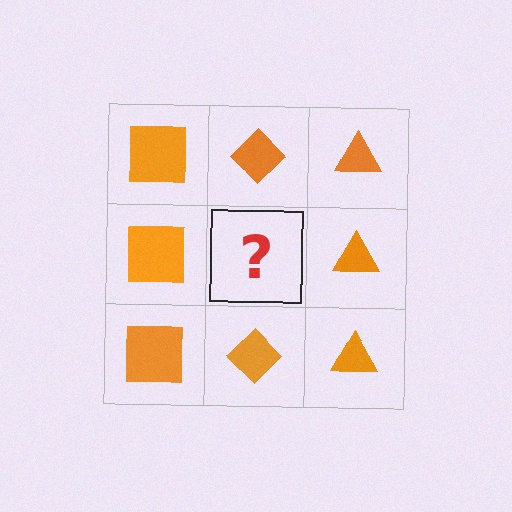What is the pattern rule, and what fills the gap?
The rule is that each column has a consistent shape. The gap should be filled with an orange diamond.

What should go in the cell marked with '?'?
The missing cell should contain an orange diamond.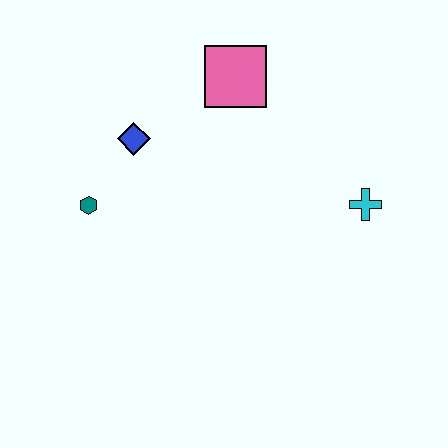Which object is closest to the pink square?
The blue diamond is closest to the pink square.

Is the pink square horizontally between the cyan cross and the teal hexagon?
Yes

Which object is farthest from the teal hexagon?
The cyan cross is farthest from the teal hexagon.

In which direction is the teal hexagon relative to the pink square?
The teal hexagon is to the left of the pink square.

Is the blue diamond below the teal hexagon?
No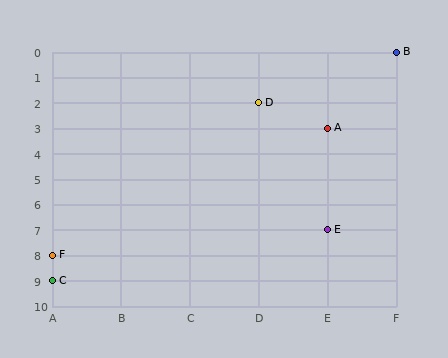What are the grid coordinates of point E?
Point E is at grid coordinates (E, 7).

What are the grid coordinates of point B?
Point B is at grid coordinates (F, 0).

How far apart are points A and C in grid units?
Points A and C are 4 columns and 6 rows apart (about 7.2 grid units diagonally).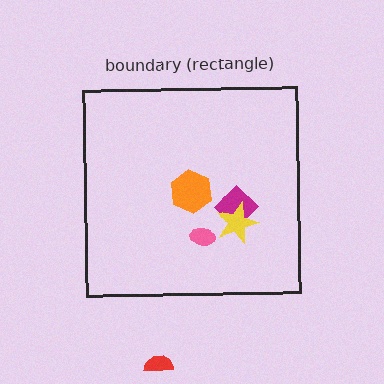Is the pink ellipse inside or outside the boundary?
Inside.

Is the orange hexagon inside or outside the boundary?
Inside.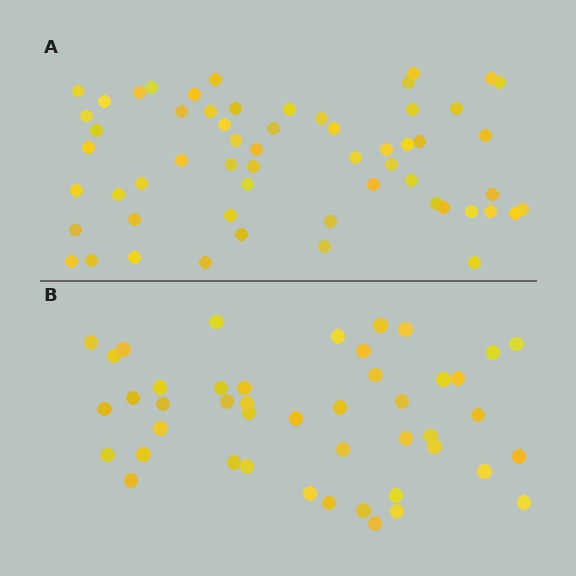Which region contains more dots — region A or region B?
Region A (the top region) has more dots.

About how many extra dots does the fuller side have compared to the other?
Region A has approximately 15 more dots than region B.